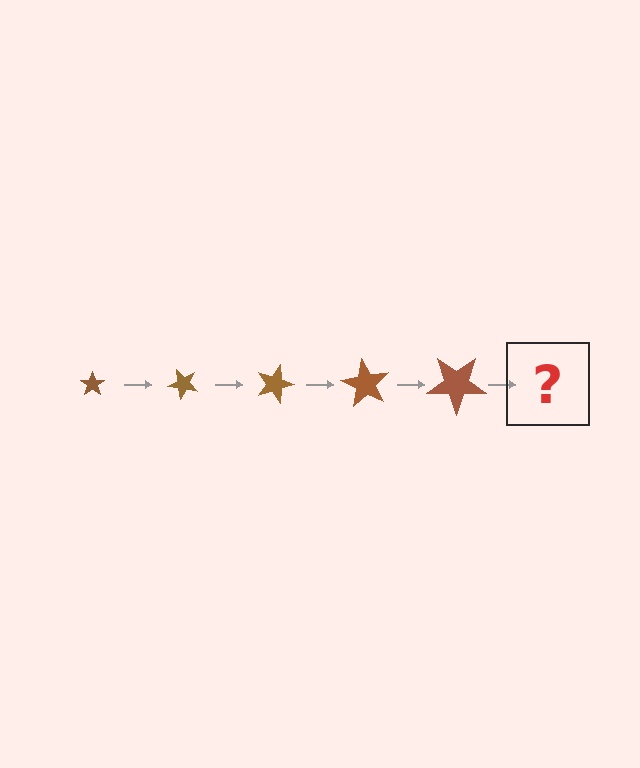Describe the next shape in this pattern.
It should be a star, larger than the previous one and rotated 225 degrees from the start.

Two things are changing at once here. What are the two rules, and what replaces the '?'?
The two rules are that the star grows larger each step and it rotates 45 degrees each step. The '?' should be a star, larger than the previous one and rotated 225 degrees from the start.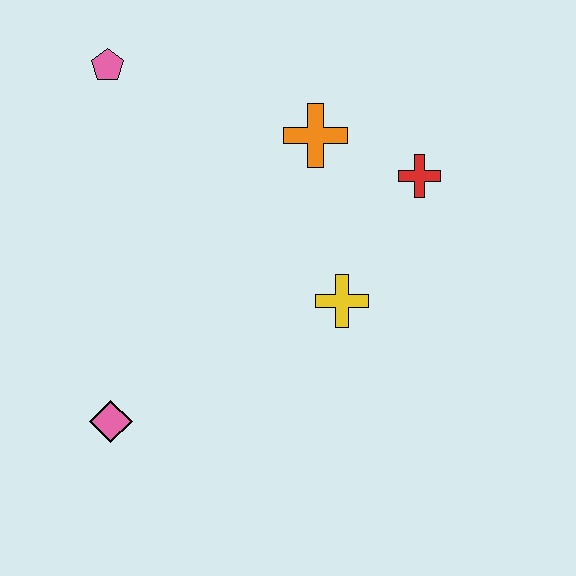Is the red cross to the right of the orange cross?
Yes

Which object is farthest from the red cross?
The pink diamond is farthest from the red cross.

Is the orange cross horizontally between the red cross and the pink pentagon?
Yes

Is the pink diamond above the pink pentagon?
No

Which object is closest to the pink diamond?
The yellow cross is closest to the pink diamond.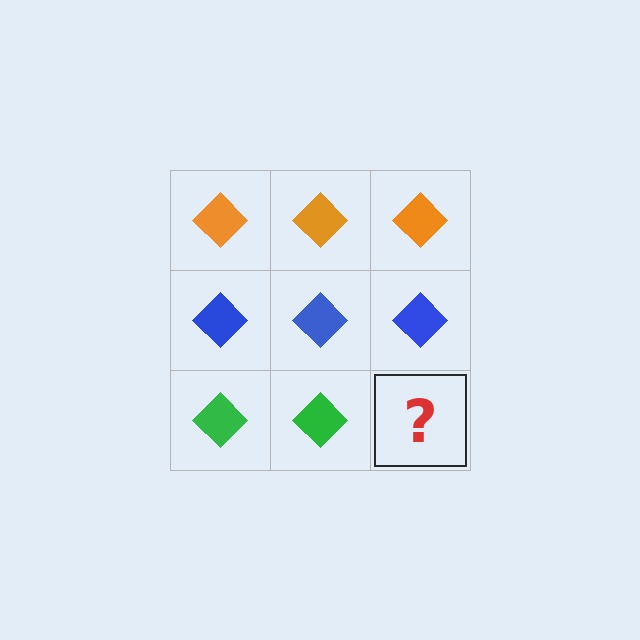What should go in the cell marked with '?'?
The missing cell should contain a green diamond.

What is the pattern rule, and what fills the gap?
The rule is that each row has a consistent color. The gap should be filled with a green diamond.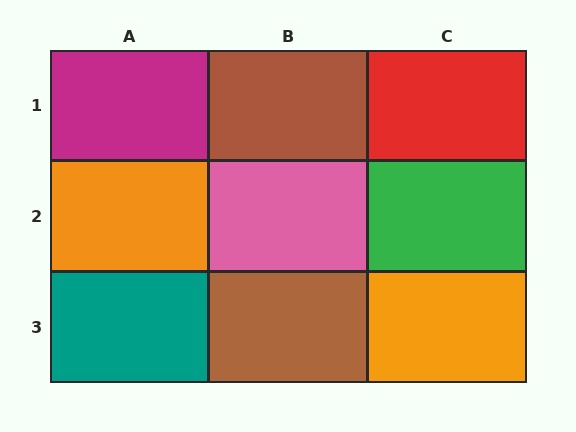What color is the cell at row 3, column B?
Brown.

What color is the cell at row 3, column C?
Orange.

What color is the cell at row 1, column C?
Red.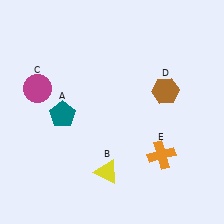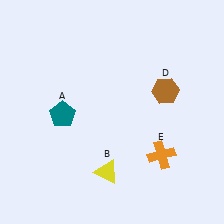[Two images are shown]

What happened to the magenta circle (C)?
The magenta circle (C) was removed in Image 2. It was in the top-left area of Image 1.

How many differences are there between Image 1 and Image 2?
There is 1 difference between the two images.